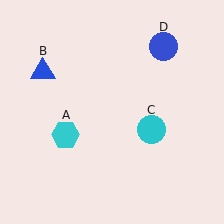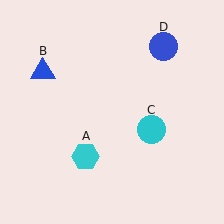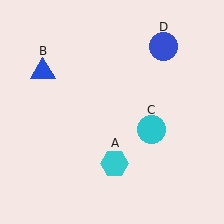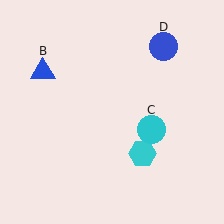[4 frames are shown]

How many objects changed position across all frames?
1 object changed position: cyan hexagon (object A).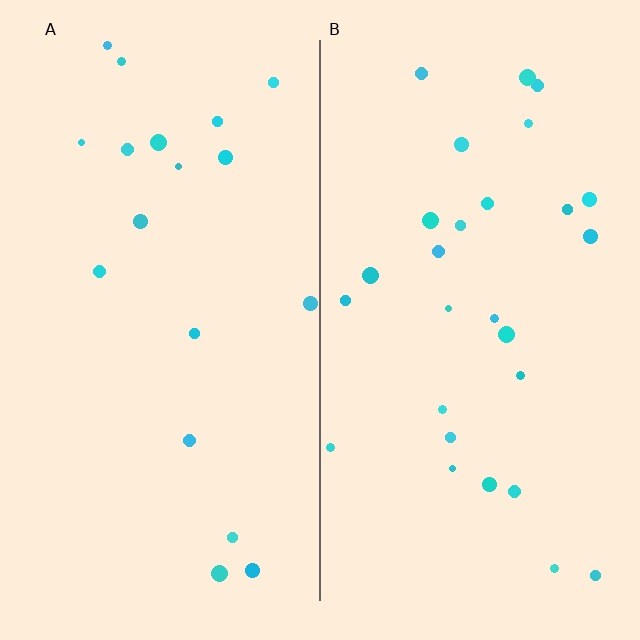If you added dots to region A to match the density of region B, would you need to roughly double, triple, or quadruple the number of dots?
Approximately double.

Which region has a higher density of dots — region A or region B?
B (the right).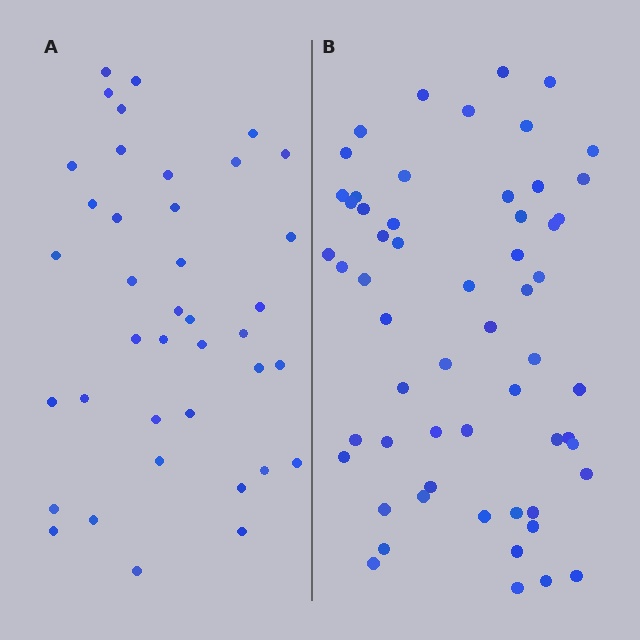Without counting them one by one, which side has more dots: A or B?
Region B (the right region) has more dots.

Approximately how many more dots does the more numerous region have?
Region B has approximately 20 more dots than region A.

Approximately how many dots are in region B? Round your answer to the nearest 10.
About 60 dots. (The exact count is 58, which rounds to 60.)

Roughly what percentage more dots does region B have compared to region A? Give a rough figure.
About 50% more.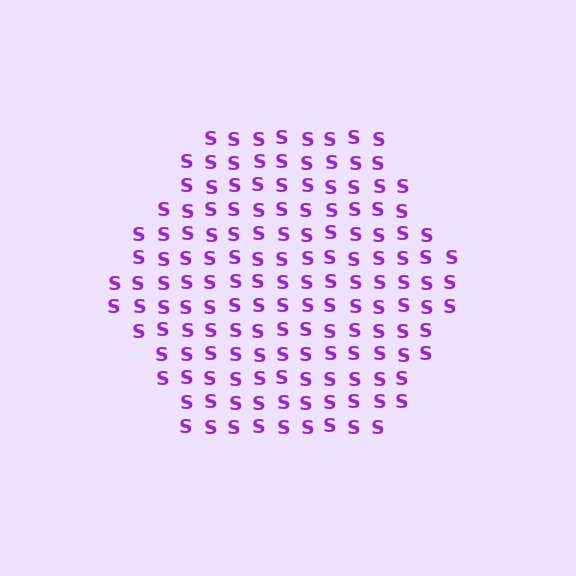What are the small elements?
The small elements are letter S's.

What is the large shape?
The large shape is a hexagon.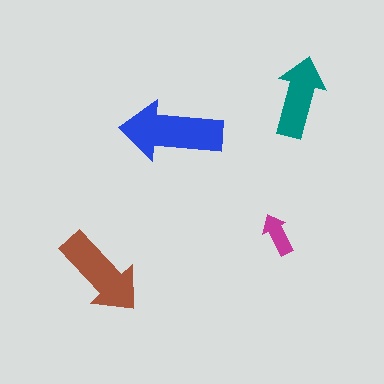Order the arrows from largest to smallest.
the blue one, the brown one, the teal one, the magenta one.